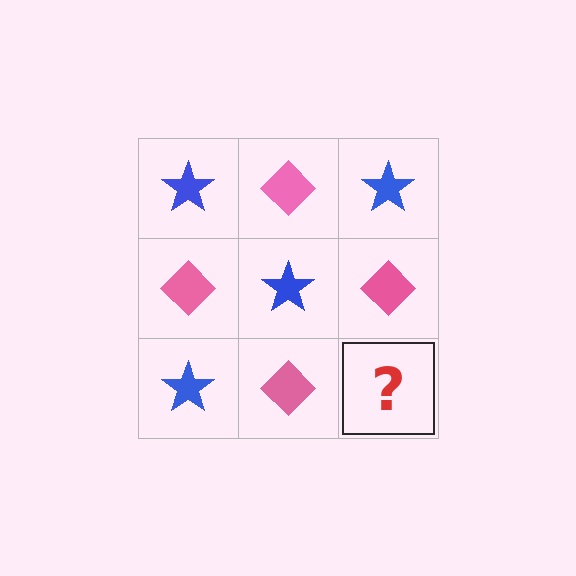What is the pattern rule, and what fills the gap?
The rule is that it alternates blue star and pink diamond in a checkerboard pattern. The gap should be filled with a blue star.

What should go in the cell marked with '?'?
The missing cell should contain a blue star.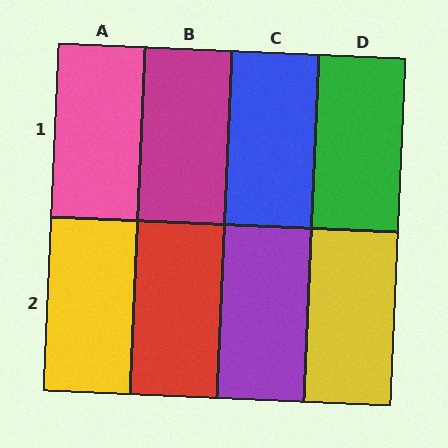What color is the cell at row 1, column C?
Blue.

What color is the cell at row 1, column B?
Magenta.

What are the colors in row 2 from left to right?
Yellow, red, purple, yellow.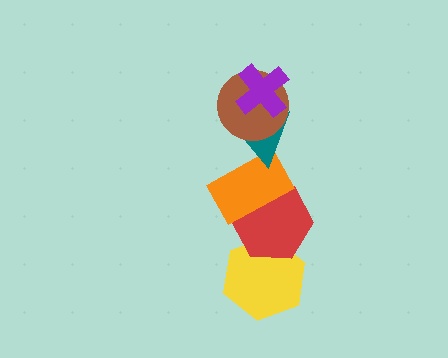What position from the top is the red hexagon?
The red hexagon is 5th from the top.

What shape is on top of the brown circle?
The purple cross is on top of the brown circle.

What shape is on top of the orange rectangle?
The teal triangle is on top of the orange rectangle.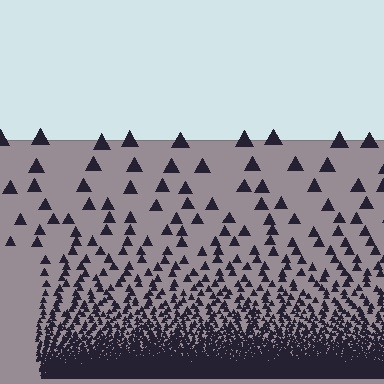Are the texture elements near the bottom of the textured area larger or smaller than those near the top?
Smaller. The gradient is inverted — elements near the bottom are smaller and denser.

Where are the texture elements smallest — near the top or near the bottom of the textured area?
Near the bottom.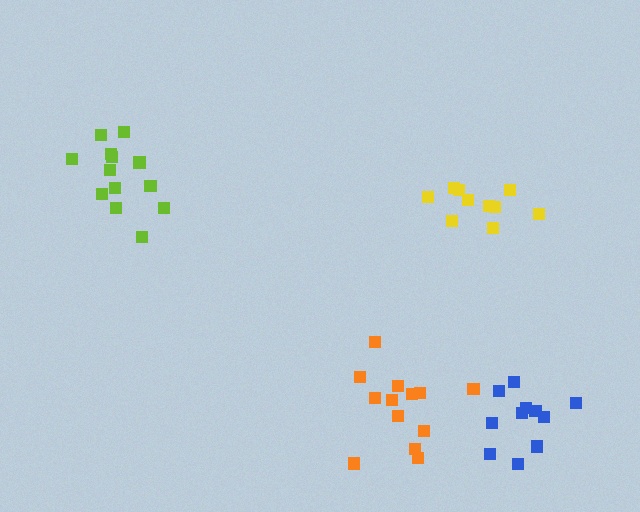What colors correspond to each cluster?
The clusters are colored: orange, yellow, lime, blue.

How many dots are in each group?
Group 1: 13 dots, Group 2: 10 dots, Group 3: 13 dots, Group 4: 11 dots (47 total).